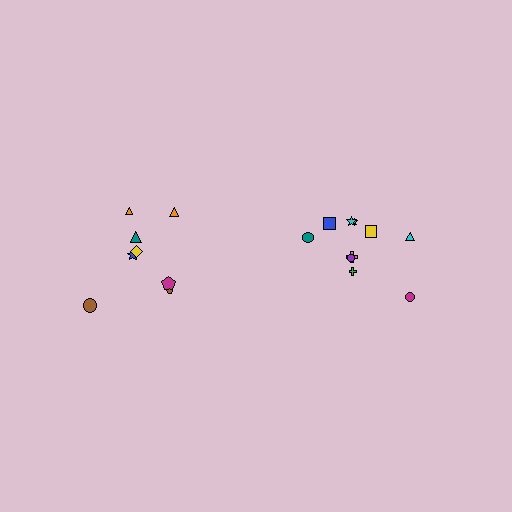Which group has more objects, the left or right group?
The right group.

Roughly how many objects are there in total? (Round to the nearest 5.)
Roughly 20 objects in total.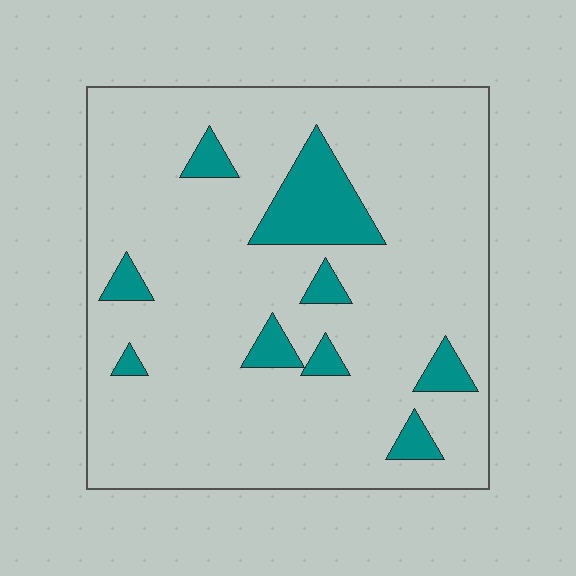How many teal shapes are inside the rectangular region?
9.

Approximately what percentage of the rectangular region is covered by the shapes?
Approximately 10%.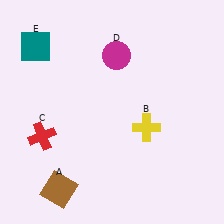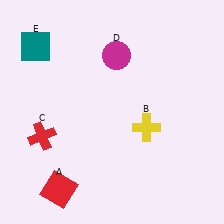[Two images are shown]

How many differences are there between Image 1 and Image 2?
There is 1 difference between the two images.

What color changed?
The square (A) changed from brown in Image 1 to red in Image 2.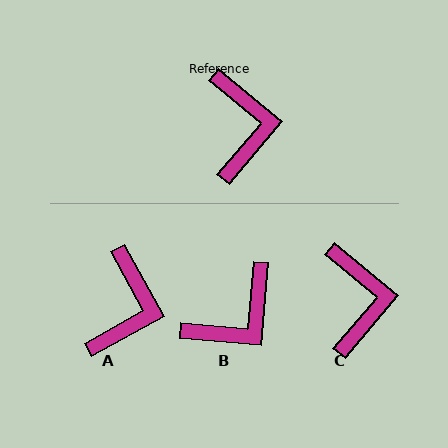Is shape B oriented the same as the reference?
No, it is off by about 55 degrees.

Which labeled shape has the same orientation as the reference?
C.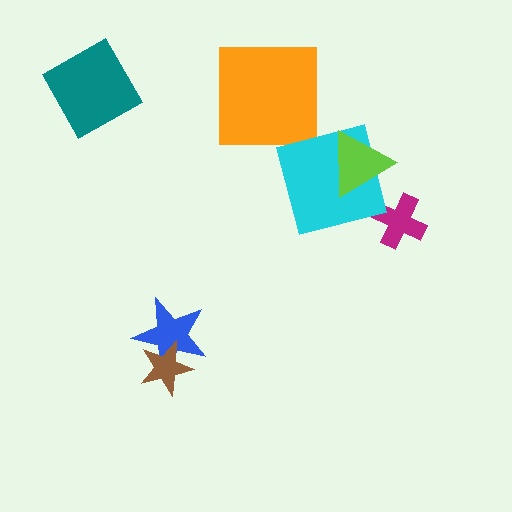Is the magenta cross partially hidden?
No, no other shape covers it.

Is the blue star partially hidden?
Yes, it is partially covered by another shape.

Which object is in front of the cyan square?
The lime triangle is in front of the cyan square.